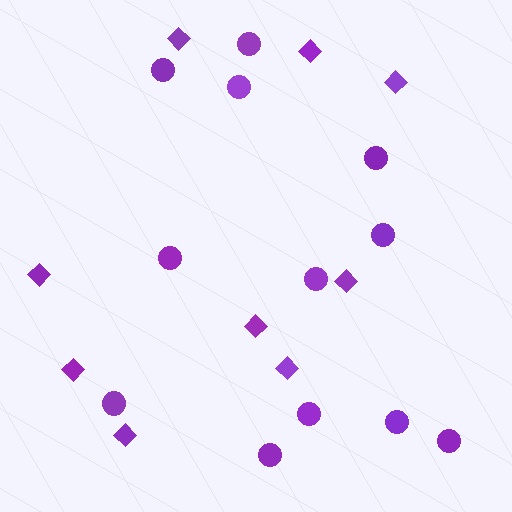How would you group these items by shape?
There are 2 groups: one group of circles (12) and one group of diamonds (9).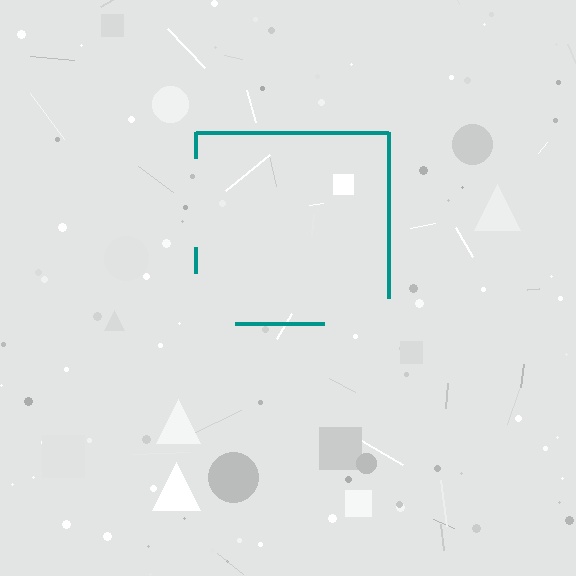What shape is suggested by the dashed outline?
The dashed outline suggests a square.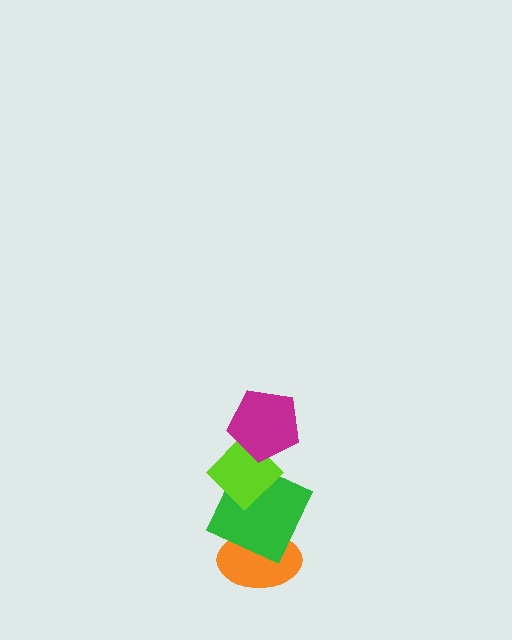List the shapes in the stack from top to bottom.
From top to bottom: the magenta pentagon, the lime diamond, the green square, the orange ellipse.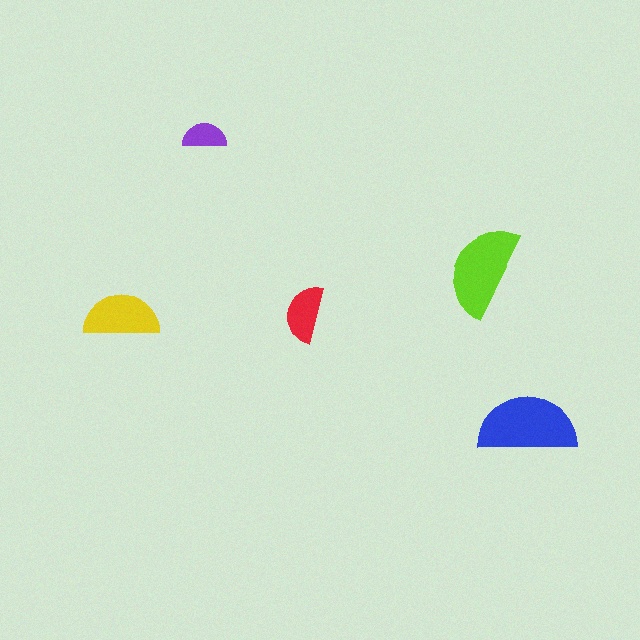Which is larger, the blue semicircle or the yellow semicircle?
The blue one.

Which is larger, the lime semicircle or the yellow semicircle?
The lime one.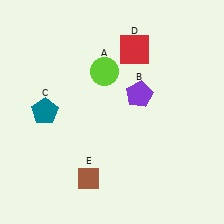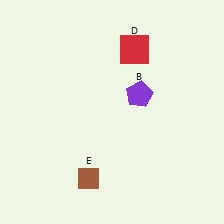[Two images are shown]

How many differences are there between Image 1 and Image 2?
There are 2 differences between the two images.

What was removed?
The lime circle (A), the teal pentagon (C) were removed in Image 2.